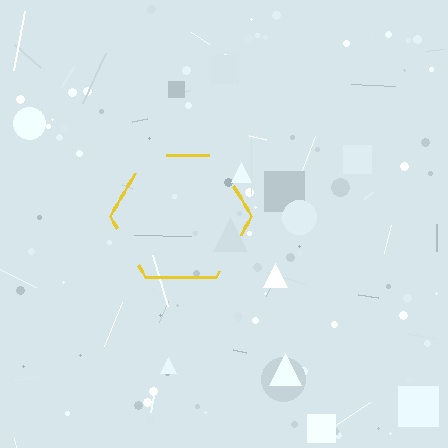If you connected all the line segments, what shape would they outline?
They would outline a hexagon.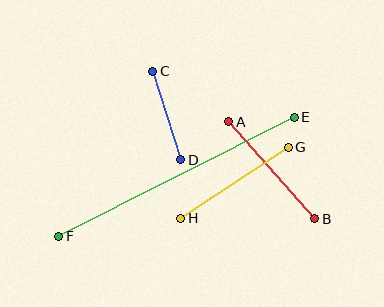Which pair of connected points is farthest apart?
Points E and F are farthest apart.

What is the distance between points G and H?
The distance is approximately 128 pixels.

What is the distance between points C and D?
The distance is approximately 93 pixels.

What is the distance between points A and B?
The distance is approximately 130 pixels.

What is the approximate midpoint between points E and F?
The midpoint is at approximately (176, 177) pixels.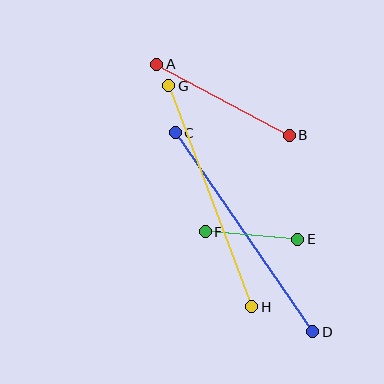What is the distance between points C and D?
The distance is approximately 242 pixels.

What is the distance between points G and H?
The distance is approximately 236 pixels.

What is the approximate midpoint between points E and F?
The midpoint is at approximately (252, 235) pixels.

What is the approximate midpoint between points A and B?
The midpoint is at approximately (223, 100) pixels.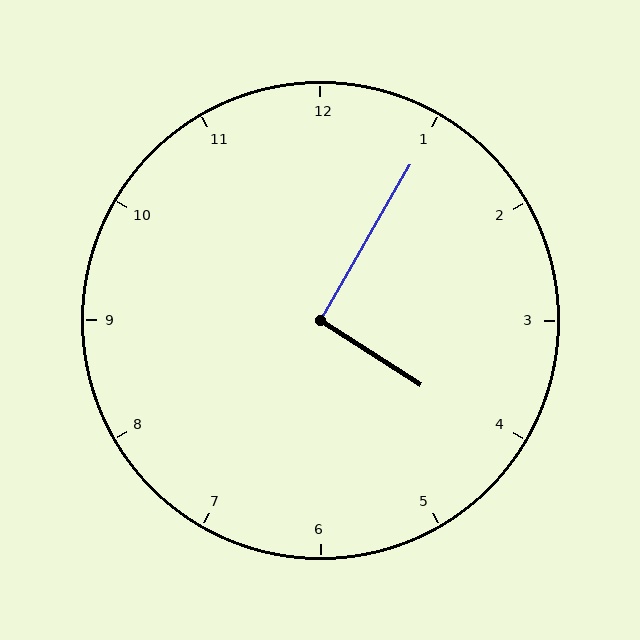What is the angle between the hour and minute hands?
Approximately 92 degrees.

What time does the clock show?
4:05.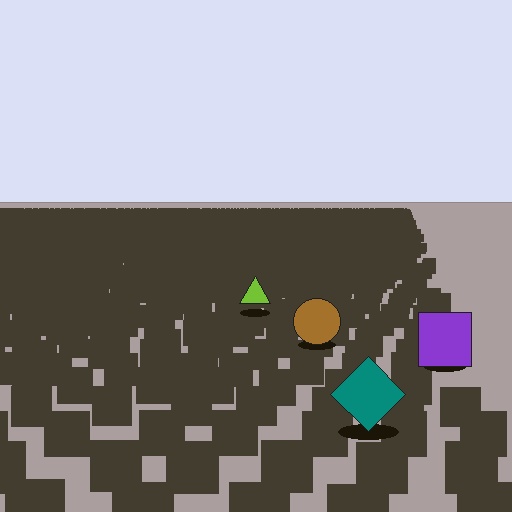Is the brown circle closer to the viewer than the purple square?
No. The purple square is closer — you can tell from the texture gradient: the ground texture is coarser near it.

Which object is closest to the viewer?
The teal diamond is closest. The texture marks near it are larger and more spread out.